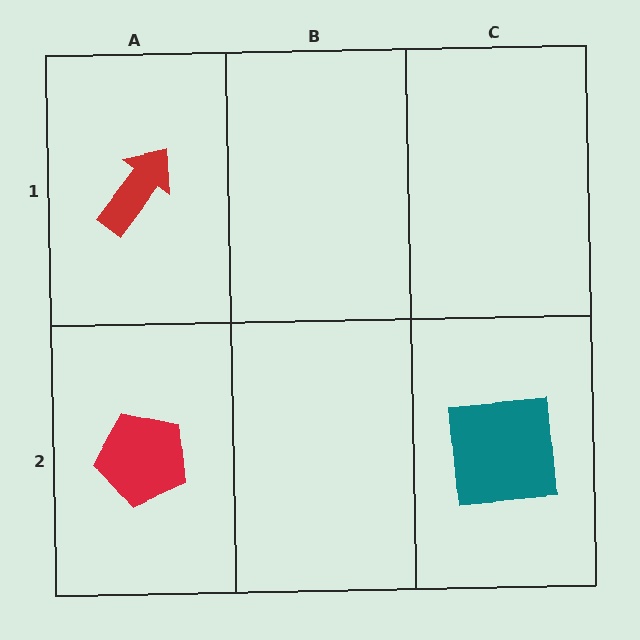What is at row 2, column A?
A red pentagon.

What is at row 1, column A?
A red arrow.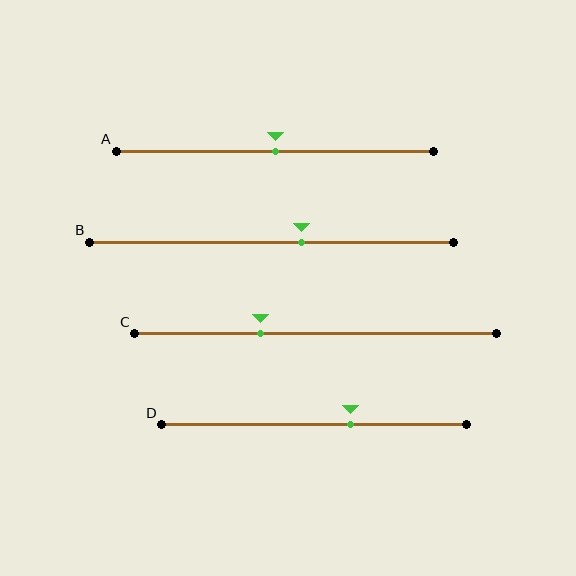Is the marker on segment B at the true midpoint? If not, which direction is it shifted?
No, the marker on segment B is shifted to the right by about 8% of the segment length.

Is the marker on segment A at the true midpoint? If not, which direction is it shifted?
Yes, the marker on segment A is at the true midpoint.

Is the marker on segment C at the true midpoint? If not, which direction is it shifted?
No, the marker on segment C is shifted to the left by about 15% of the segment length.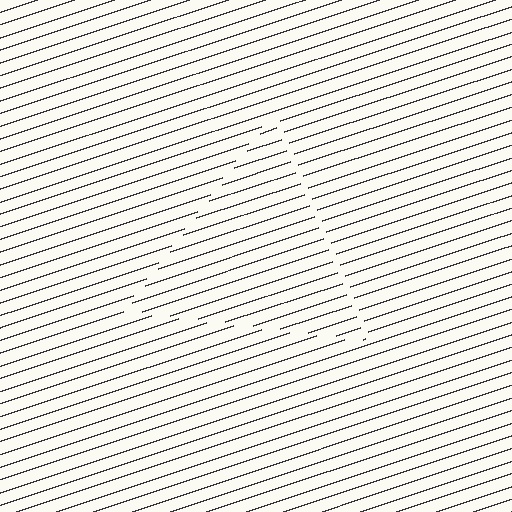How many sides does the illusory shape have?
3 sides — the line-ends trace a triangle.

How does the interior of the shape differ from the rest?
The interior of the shape contains the same grating, shifted by half a period — the contour is defined by the phase discontinuity where line-ends from the inner and outer gratings abut.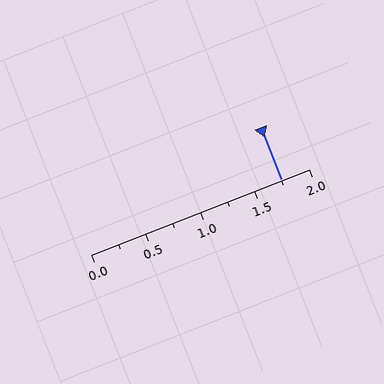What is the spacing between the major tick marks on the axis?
The major ticks are spaced 0.5 apart.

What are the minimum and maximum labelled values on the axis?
The axis runs from 0.0 to 2.0.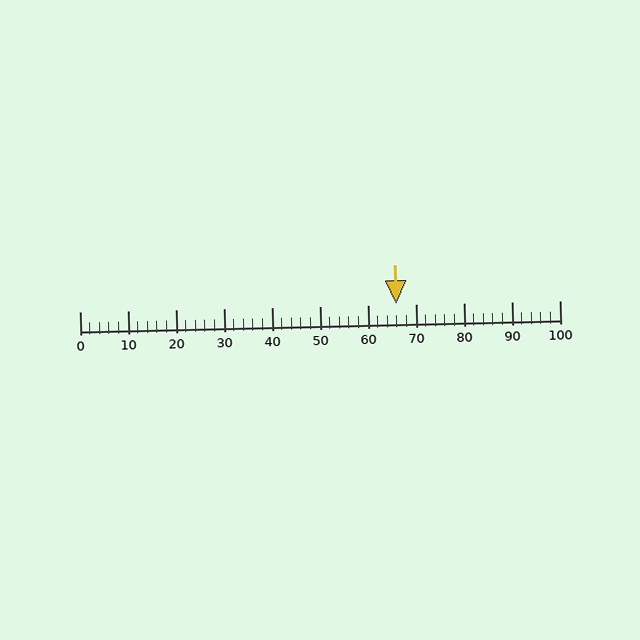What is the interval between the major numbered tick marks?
The major tick marks are spaced 10 units apart.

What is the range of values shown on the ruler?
The ruler shows values from 0 to 100.